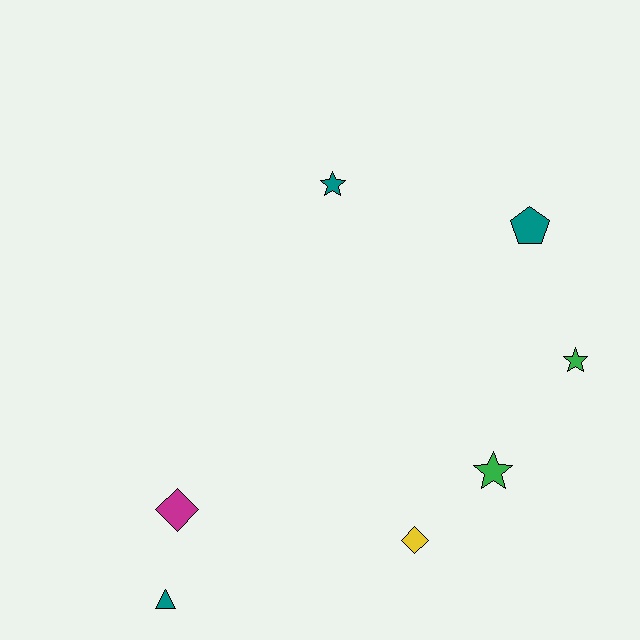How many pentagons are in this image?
There is 1 pentagon.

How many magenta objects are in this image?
There is 1 magenta object.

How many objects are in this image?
There are 7 objects.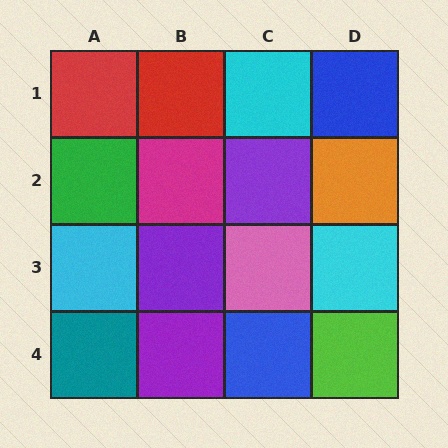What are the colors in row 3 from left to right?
Cyan, purple, pink, cyan.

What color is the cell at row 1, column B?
Red.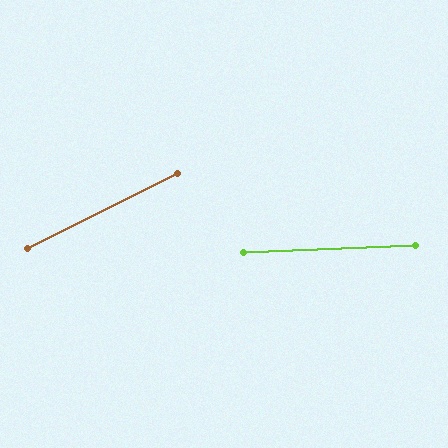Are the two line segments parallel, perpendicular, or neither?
Neither parallel nor perpendicular — they differ by about 24°.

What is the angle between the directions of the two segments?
Approximately 24 degrees.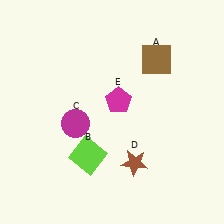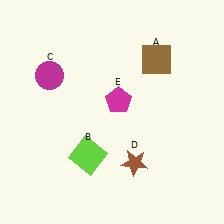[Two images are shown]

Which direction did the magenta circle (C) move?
The magenta circle (C) moved up.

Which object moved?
The magenta circle (C) moved up.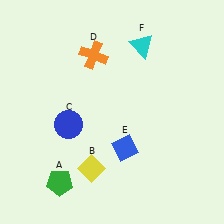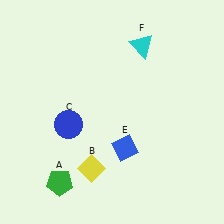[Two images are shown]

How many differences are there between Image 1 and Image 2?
There is 1 difference between the two images.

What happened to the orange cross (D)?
The orange cross (D) was removed in Image 2. It was in the top-left area of Image 1.